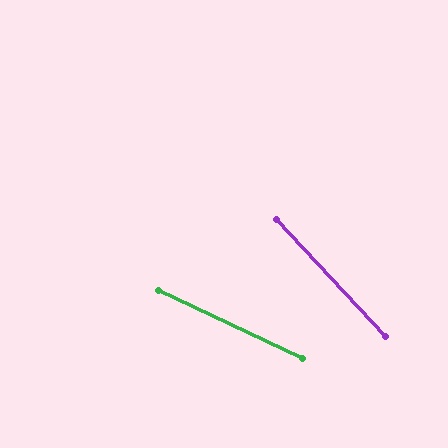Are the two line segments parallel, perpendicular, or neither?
Neither parallel nor perpendicular — they differ by about 21°.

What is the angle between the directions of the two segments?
Approximately 21 degrees.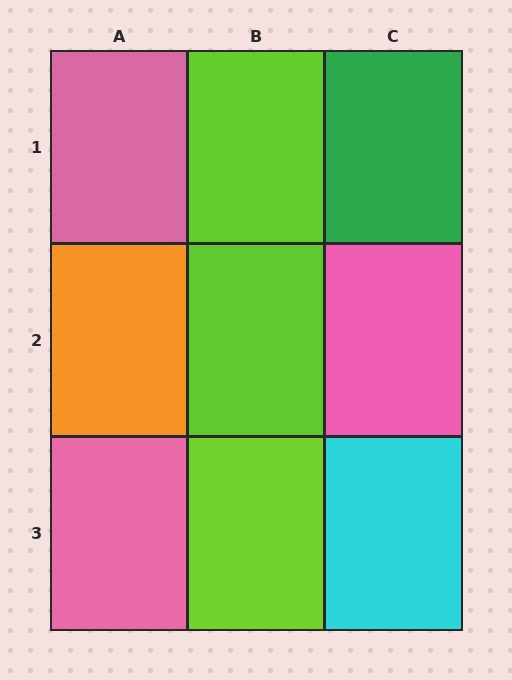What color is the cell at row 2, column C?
Pink.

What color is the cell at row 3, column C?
Cyan.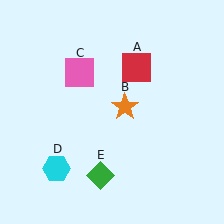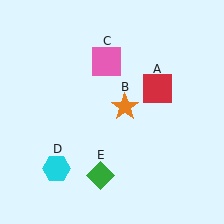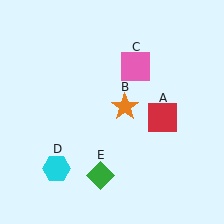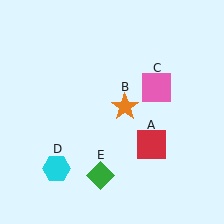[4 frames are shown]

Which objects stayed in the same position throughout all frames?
Orange star (object B) and cyan hexagon (object D) and green diamond (object E) remained stationary.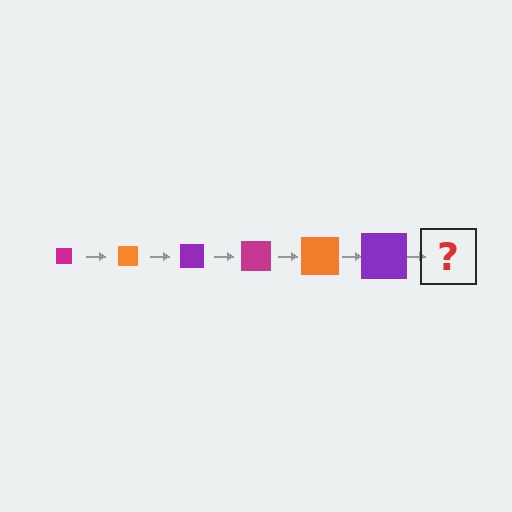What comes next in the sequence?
The next element should be a magenta square, larger than the previous one.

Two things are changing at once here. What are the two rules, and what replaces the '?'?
The two rules are that the square grows larger each step and the color cycles through magenta, orange, and purple. The '?' should be a magenta square, larger than the previous one.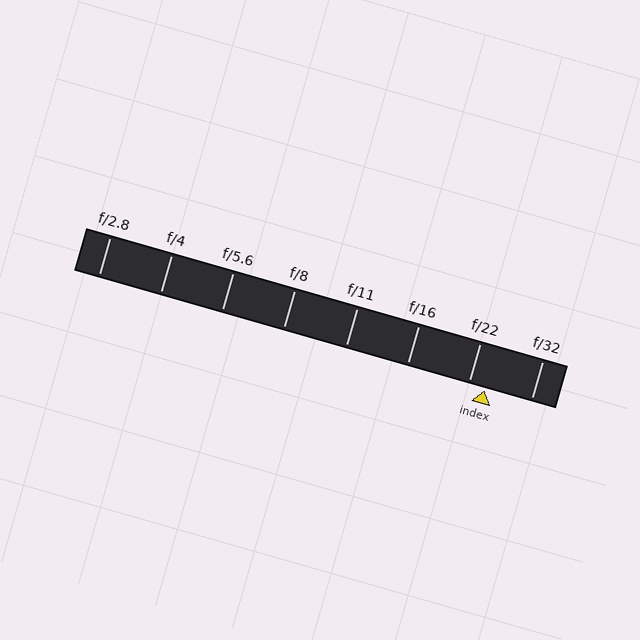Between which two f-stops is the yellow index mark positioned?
The index mark is between f/22 and f/32.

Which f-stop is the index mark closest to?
The index mark is closest to f/22.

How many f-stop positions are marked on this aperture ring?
There are 8 f-stop positions marked.